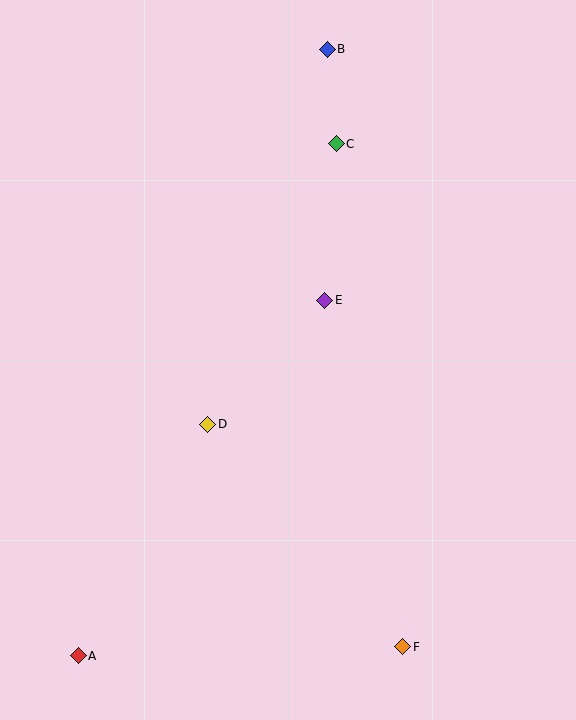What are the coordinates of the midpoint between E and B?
The midpoint between E and B is at (326, 175).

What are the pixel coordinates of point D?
Point D is at (208, 424).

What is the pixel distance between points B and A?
The distance between B and A is 656 pixels.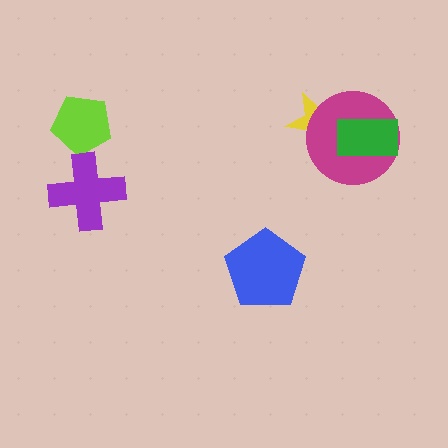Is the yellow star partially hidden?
Yes, it is partially covered by another shape.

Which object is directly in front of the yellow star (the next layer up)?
The magenta circle is directly in front of the yellow star.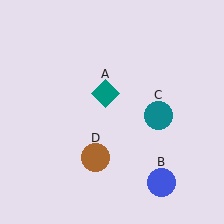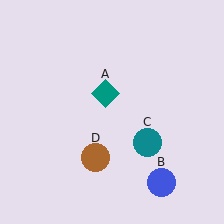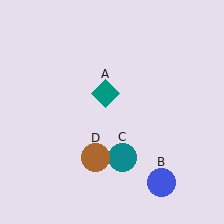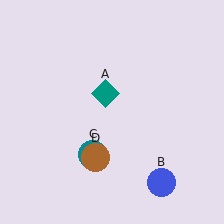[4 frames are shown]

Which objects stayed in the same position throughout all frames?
Teal diamond (object A) and blue circle (object B) and brown circle (object D) remained stationary.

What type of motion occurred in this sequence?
The teal circle (object C) rotated clockwise around the center of the scene.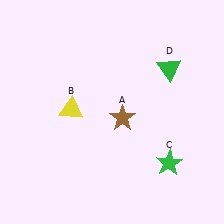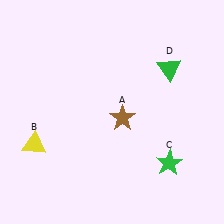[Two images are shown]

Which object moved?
The yellow triangle (B) moved left.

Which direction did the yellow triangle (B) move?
The yellow triangle (B) moved left.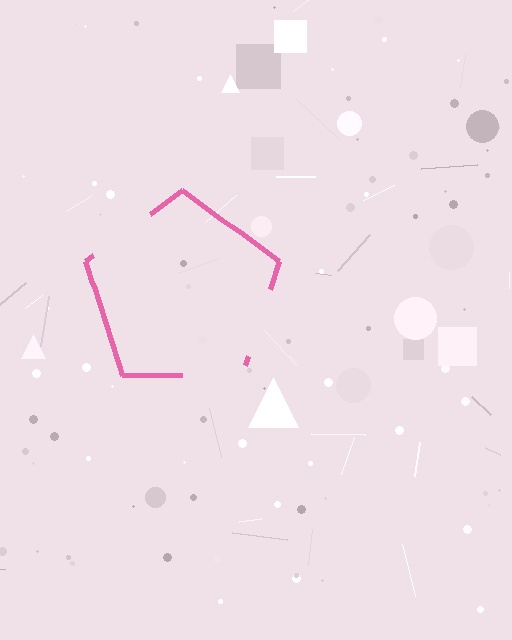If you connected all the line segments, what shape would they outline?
They would outline a pentagon.